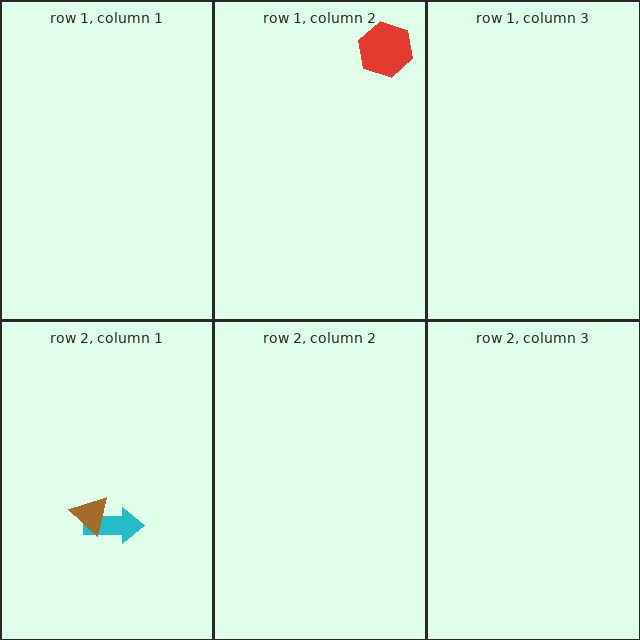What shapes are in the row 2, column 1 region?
The cyan arrow, the brown triangle.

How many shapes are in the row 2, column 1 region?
2.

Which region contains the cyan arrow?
The row 2, column 1 region.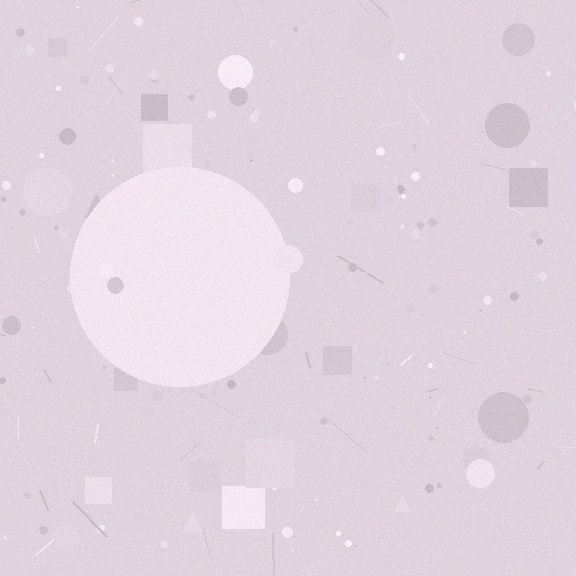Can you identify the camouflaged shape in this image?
The camouflaged shape is a circle.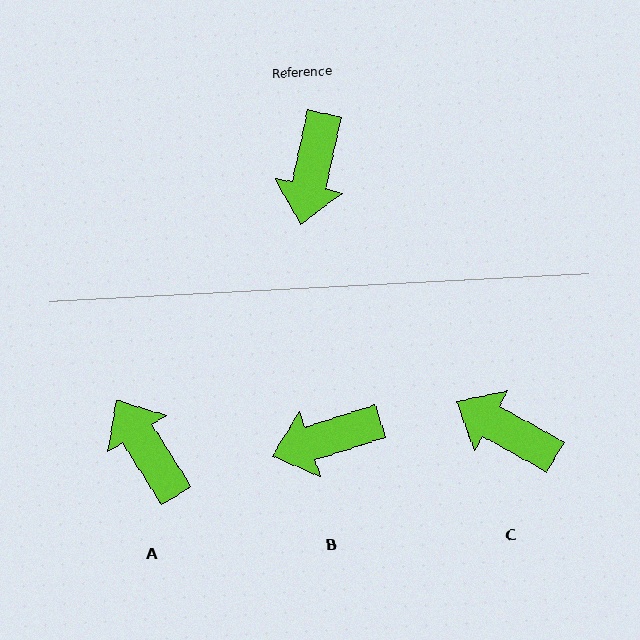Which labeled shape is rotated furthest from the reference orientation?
A, about 136 degrees away.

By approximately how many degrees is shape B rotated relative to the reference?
Approximately 60 degrees clockwise.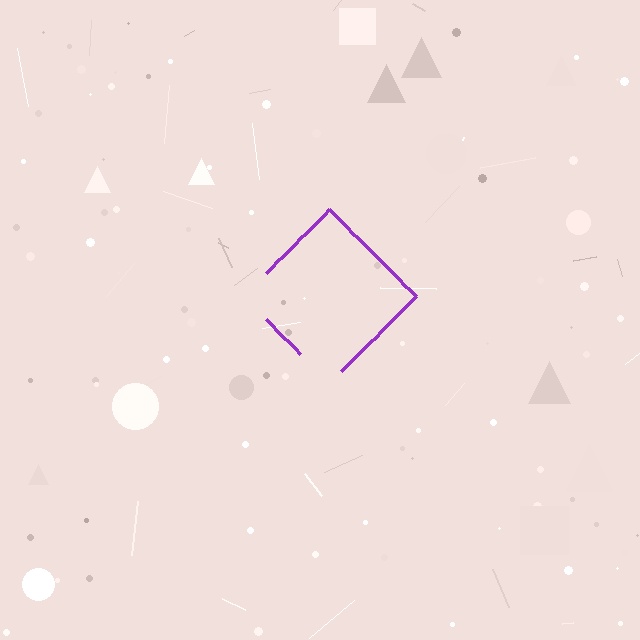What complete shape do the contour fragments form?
The contour fragments form a diamond.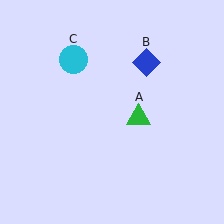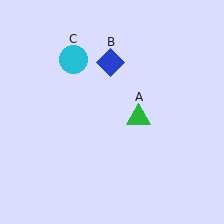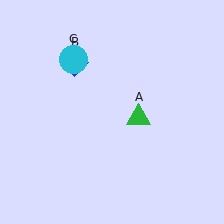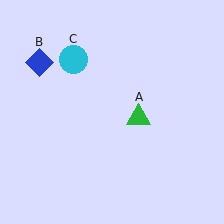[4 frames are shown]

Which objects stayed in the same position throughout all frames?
Green triangle (object A) and cyan circle (object C) remained stationary.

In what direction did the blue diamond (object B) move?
The blue diamond (object B) moved left.